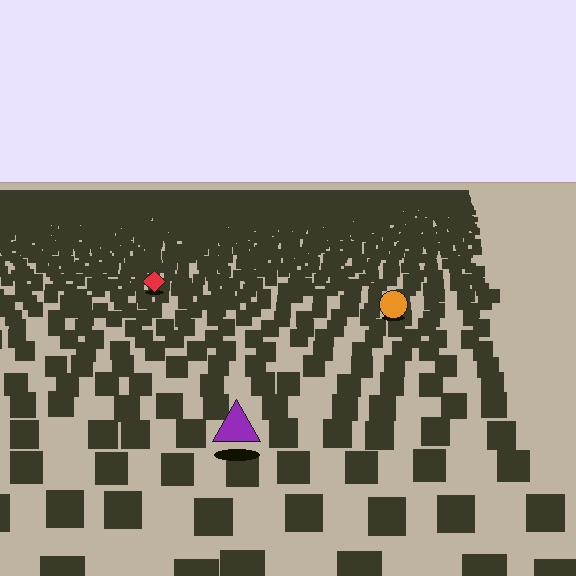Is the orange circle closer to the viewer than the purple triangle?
No. The purple triangle is closer — you can tell from the texture gradient: the ground texture is coarser near it.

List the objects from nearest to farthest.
From nearest to farthest: the purple triangle, the orange circle, the red diamond.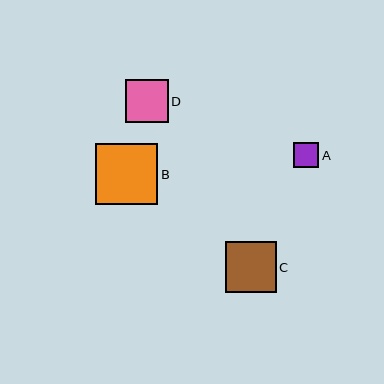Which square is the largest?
Square B is the largest with a size of approximately 62 pixels.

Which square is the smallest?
Square A is the smallest with a size of approximately 25 pixels.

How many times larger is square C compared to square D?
Square C is approximately 1.2 times the size of square D.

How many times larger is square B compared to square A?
Square B is approximately 2.4 times the size of square A.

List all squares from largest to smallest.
From largest to smallest: B, C, D, A.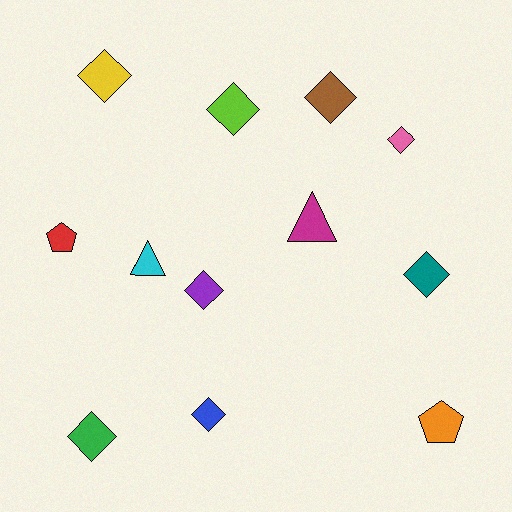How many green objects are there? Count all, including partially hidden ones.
There is 1 green object.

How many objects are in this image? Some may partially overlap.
There are 12 objects.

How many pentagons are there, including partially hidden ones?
There are 2 pentagons.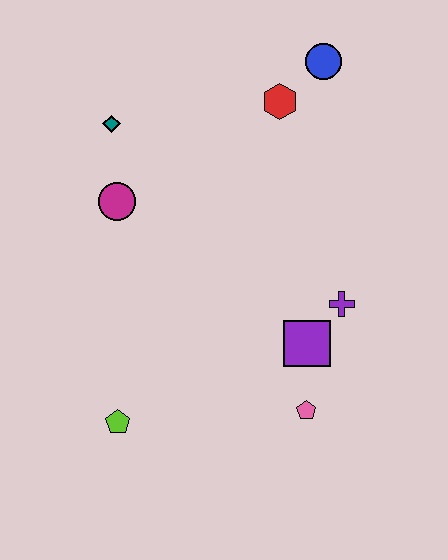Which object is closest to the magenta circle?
The teal diamond is closest to the magenta circle.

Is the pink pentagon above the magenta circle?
No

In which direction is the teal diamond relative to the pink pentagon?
The teal diamond is above the pink pentagon.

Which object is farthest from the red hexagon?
The lime pentagon is farthest from the red hexagon.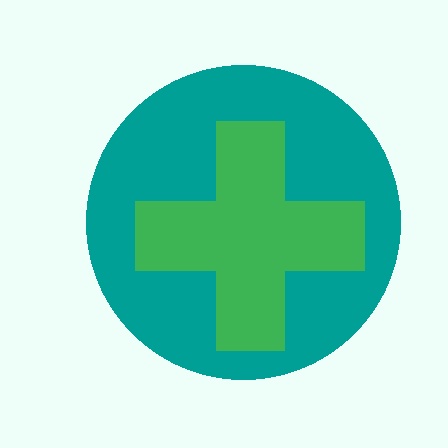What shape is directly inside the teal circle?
The green cross.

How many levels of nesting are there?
2.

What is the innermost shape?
The green cross.